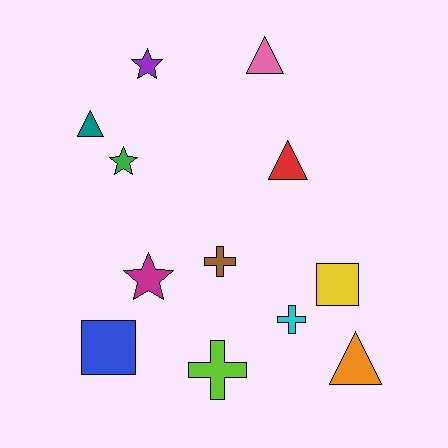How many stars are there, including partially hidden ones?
There are 3 stars.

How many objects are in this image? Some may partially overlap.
There are 12 objects.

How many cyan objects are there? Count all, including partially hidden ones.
There is 1 cyan object.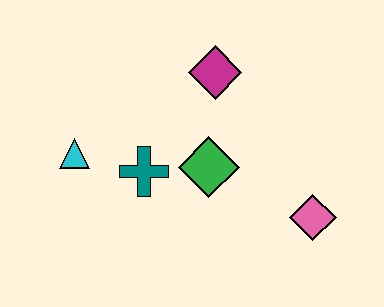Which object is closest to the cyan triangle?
The teal cross is closest to the cyan triangle.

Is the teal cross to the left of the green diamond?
Yes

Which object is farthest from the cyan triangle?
The pink diamond is farthest from the cyan triangle.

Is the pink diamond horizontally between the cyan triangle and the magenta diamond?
No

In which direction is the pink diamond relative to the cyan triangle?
The pink diamond is to the right of the cyan triangle.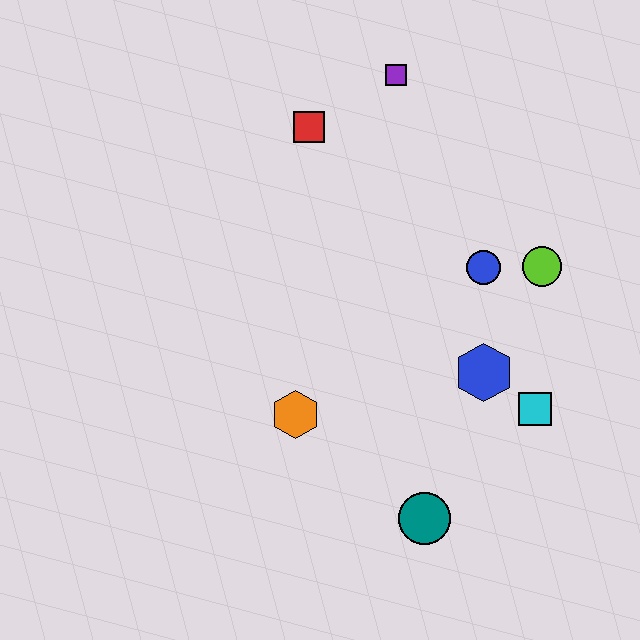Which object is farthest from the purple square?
The teal circle is farthest from the purple square.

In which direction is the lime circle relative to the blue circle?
The lime circle is to the right of the blue circle.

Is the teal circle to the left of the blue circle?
Yes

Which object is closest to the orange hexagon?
The teal circle is closest to the orange hexagon.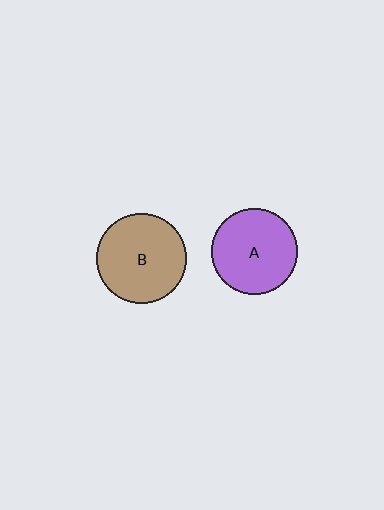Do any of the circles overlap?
No, none of the circles overlap.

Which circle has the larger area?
Circle B (brown).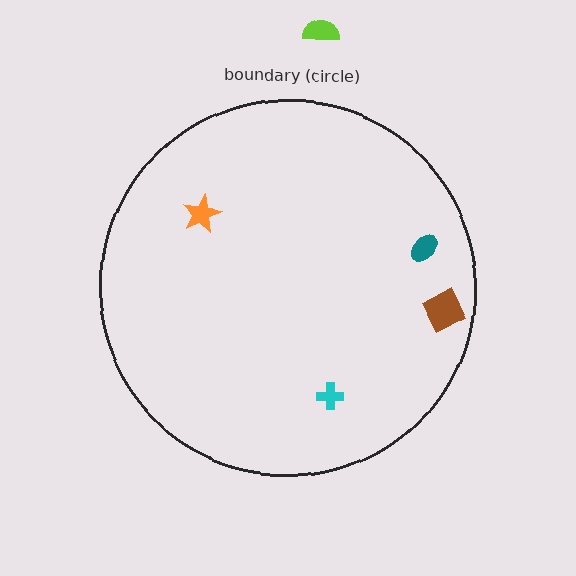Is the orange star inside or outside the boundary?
Inside.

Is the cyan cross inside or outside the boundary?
Inside.